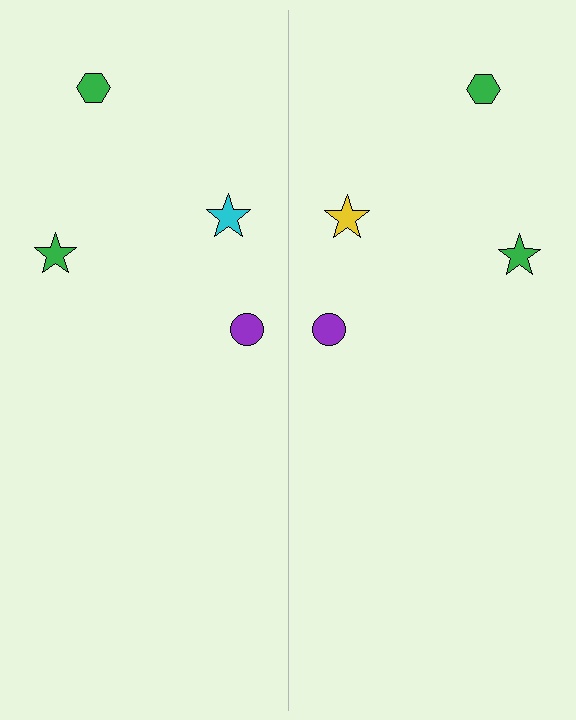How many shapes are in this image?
There are 8 shapes in this image.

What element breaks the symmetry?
The yellow star on the right side breaks the symmetry — its mirror counterpart is cyan.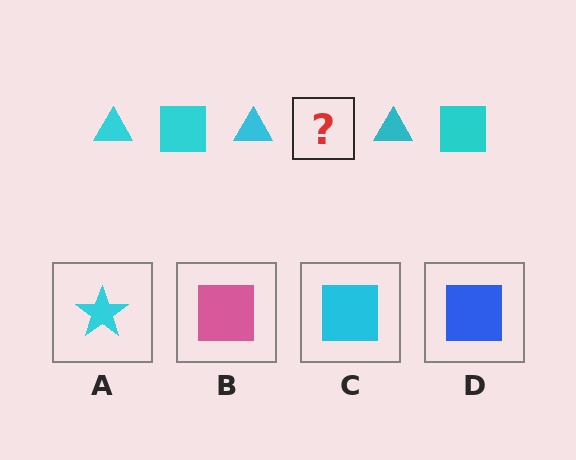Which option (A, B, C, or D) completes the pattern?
C.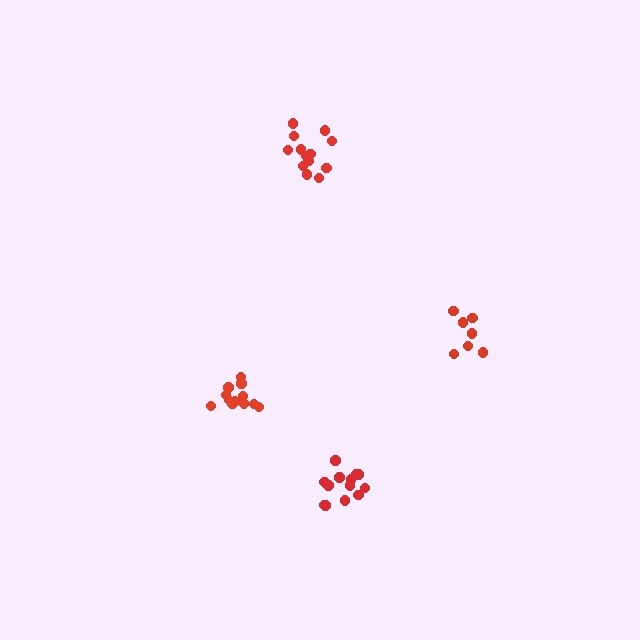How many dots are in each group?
Group 1: 12 dots, Group 2: 13 dots, Group 3: 7 dots, Group 4: 13 dots (45 total).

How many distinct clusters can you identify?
There are 4 distinct clusters.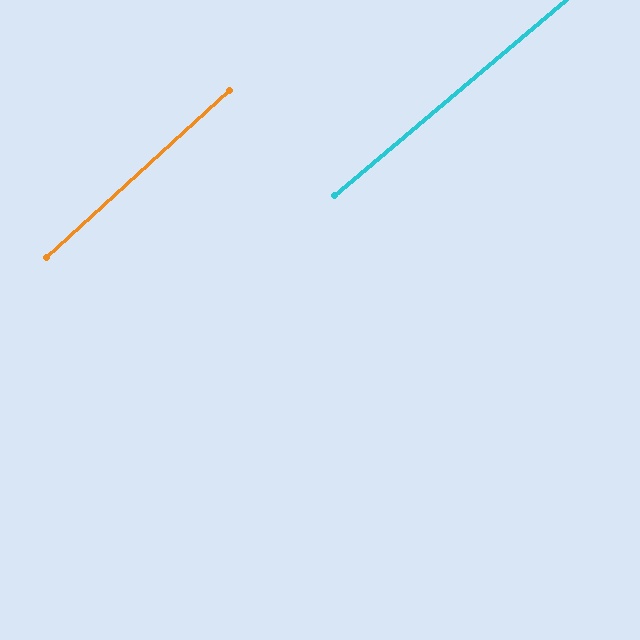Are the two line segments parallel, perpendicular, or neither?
Parallel — their directions differ by only 2.0°.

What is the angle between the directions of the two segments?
Approximately 2 degrees.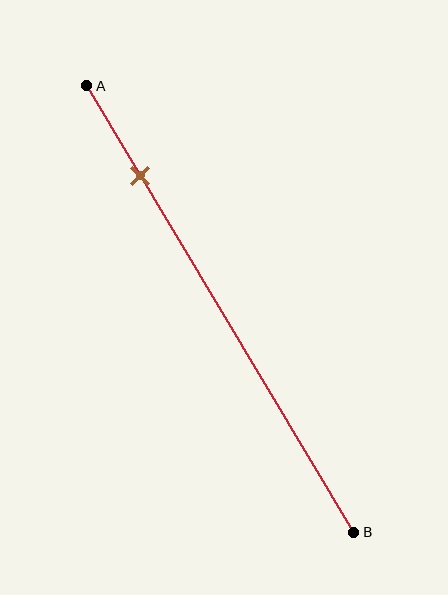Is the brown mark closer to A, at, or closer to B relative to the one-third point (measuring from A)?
The brown mark is closer to point A than the one-third point of segment AB.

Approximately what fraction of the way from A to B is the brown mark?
The brown mark is approximately 20% of the way from A to B.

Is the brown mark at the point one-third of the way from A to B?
No, the mark is at about 20% from A, not at the 33% one-third point.